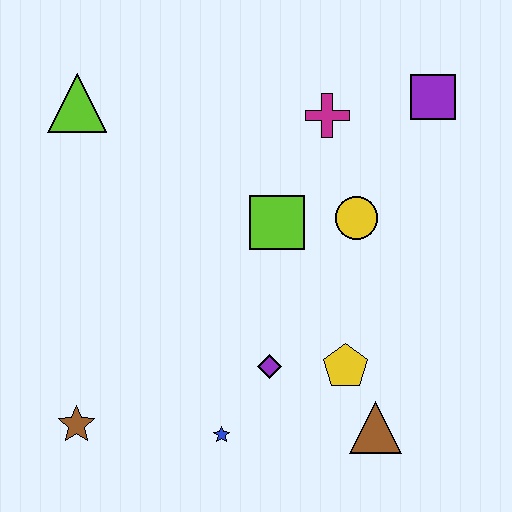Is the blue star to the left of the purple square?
Yes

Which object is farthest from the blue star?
The purple square is farthest from the blue star.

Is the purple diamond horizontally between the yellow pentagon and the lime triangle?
Yes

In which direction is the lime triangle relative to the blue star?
The lime triangle is above the blue star.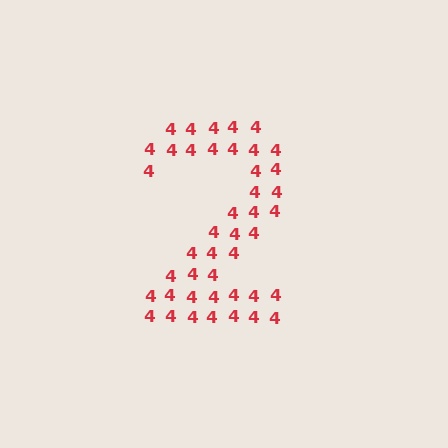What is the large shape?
The large shape is the digit 2.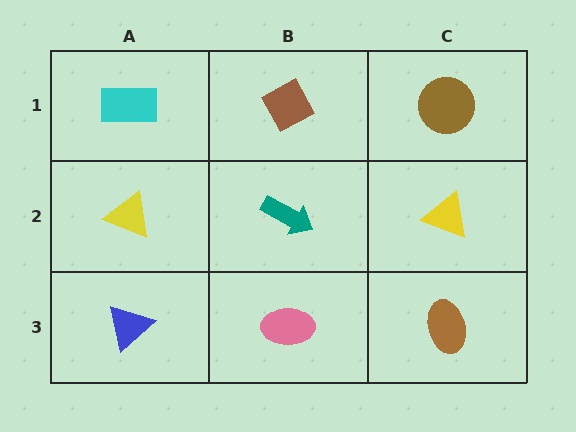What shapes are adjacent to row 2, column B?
A brown diamond (row 1, column B), a pink ellipse (row 3, column B), a yellow triangle (row 2, column A), a yellow triangle (row 2, column C).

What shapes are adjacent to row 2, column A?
A cyan rectangle (row 1, column A), a blue triangle (row 3, column A), a teal arrow (row 2, column B).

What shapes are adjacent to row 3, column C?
A yellow triangle (row 2, column C), a pink ellipse (row 3, column B).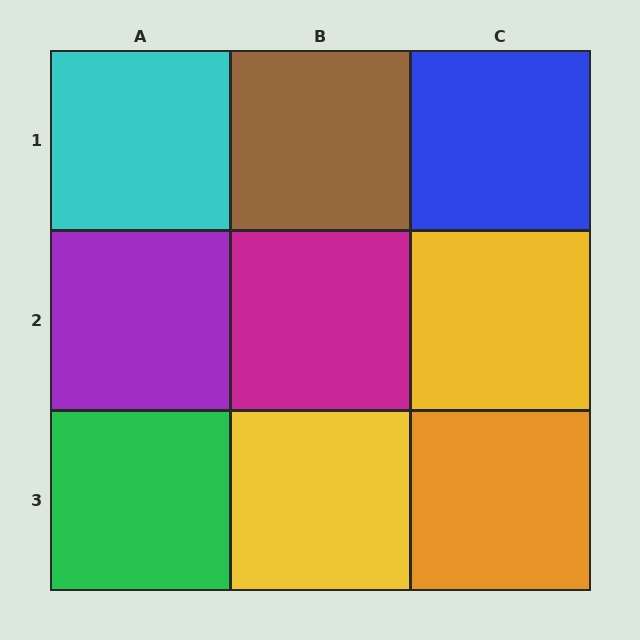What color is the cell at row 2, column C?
Yellow.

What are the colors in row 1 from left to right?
Cyan, brown, blue.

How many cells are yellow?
2 cells are yellow.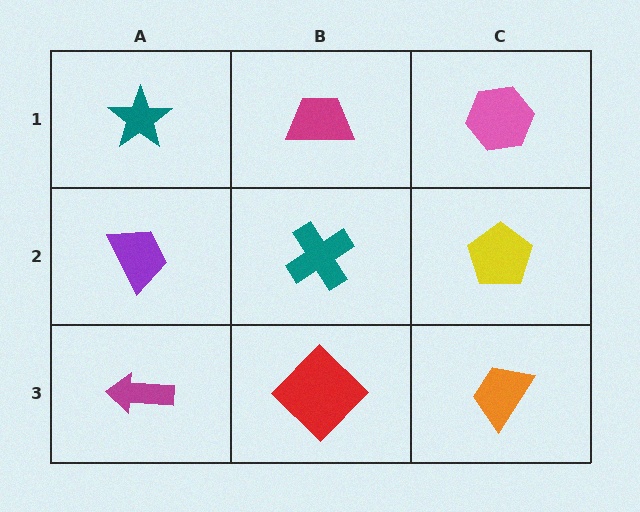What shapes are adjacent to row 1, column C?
A yellow pentagon (row 2, column C), a magenta trapezoid (row 1, column B).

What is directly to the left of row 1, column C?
A magenta trapezoid.